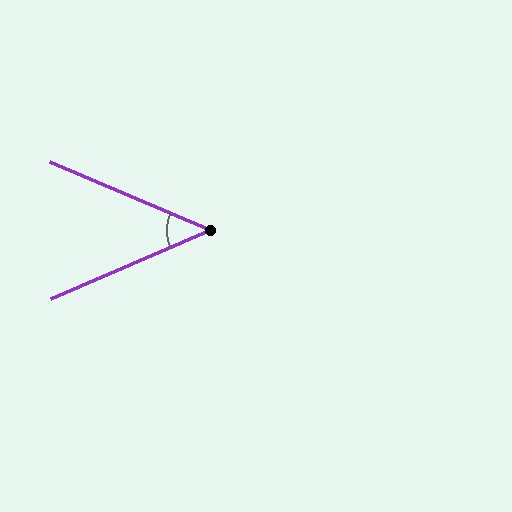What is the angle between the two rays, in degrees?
Approximately 46 degrees.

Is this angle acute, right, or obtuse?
It is acute.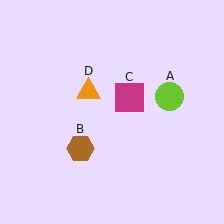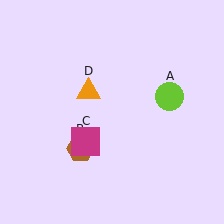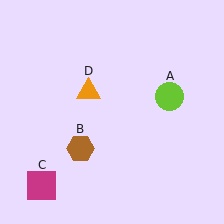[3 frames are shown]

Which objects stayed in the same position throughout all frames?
Lime circle (object A) and brown hexagon (object B) and orange triangle (object D) remained stationary.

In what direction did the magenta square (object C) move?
The magenta square (object C) moved down and to the left.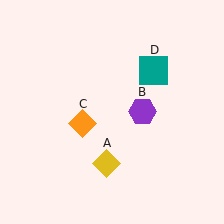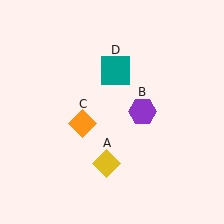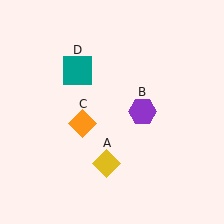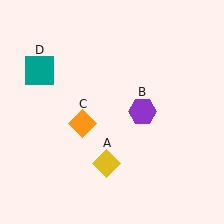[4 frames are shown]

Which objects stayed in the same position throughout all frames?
Yellow diamond (object A) and purple hexagon (object B) and orange diamond (object C) remained stationary.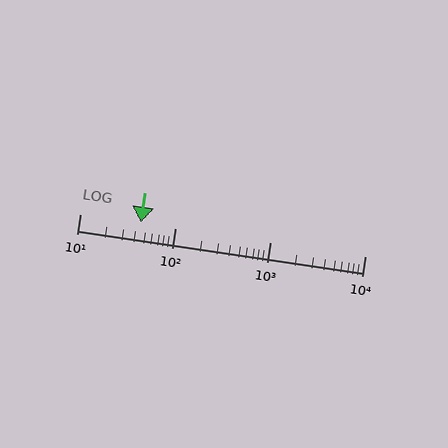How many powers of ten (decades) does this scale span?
The scale spans 3 decades, from 10 to 10000.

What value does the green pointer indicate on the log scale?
The pointer indicates approximately 44.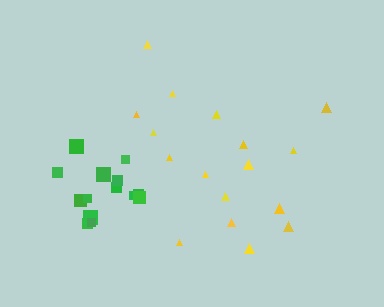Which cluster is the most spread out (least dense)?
Yellow.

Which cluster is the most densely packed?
Green.